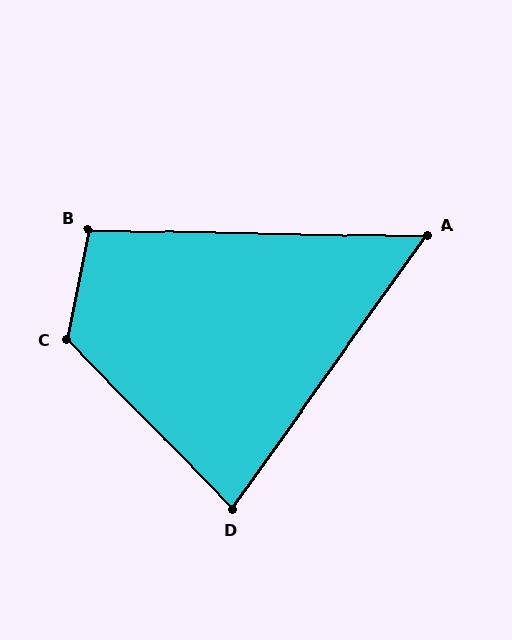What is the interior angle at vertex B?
Approximately 100 degrees (obtuse).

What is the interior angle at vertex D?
Approximately 80 degrees (acute).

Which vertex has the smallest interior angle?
A, at approximately 56 degrees.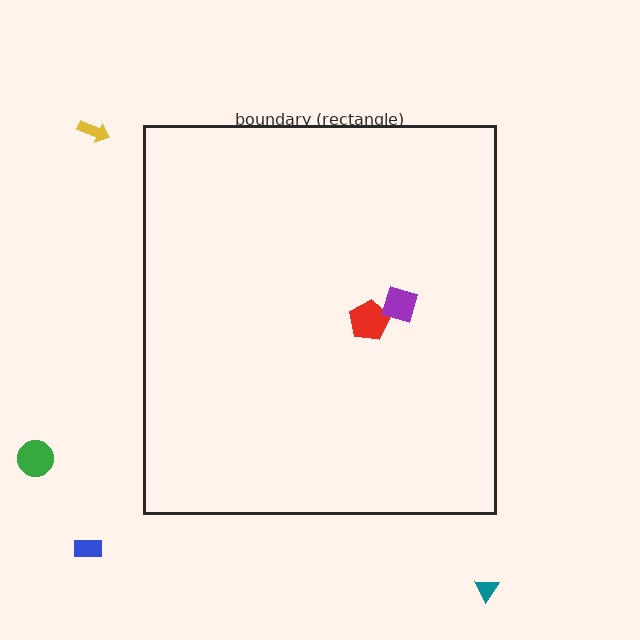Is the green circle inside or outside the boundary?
Outside.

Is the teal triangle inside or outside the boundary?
Outside.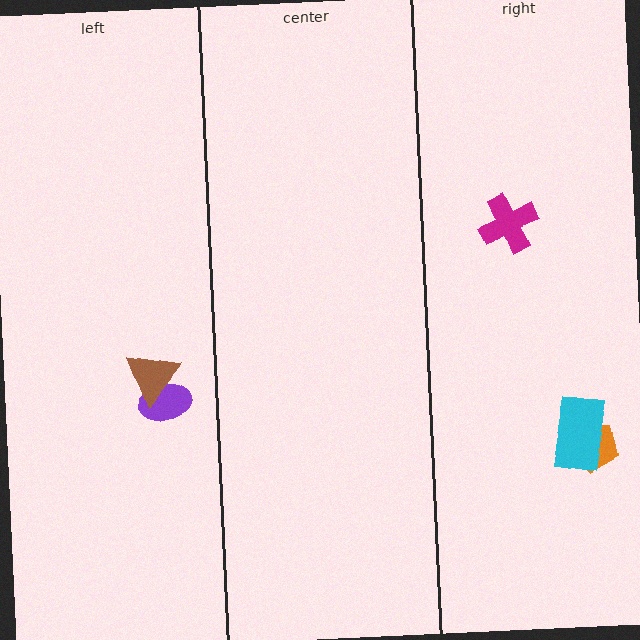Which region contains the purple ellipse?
The left region.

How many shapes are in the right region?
3.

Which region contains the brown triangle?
The left region.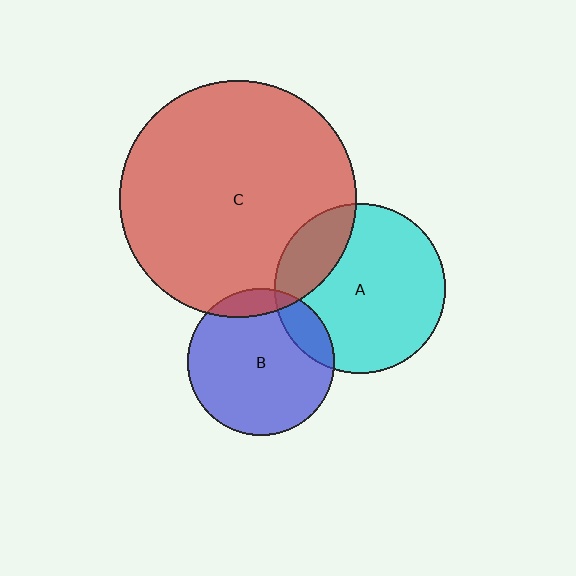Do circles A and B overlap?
Yes.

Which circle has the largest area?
Circle C (red).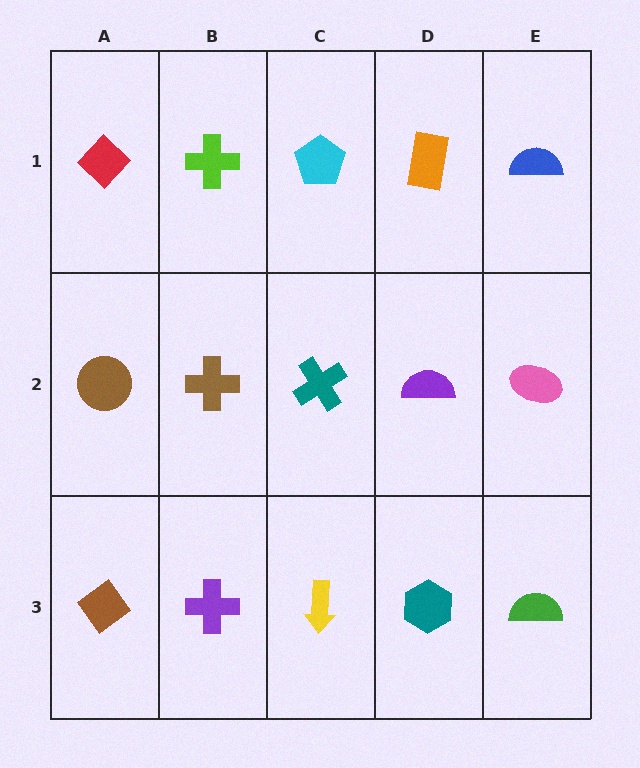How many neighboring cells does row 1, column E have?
2.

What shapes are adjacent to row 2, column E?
A blue semicircle (row 1, column E), a green semicircle (row 3, column E), a purple semicircle (row 2, column D).